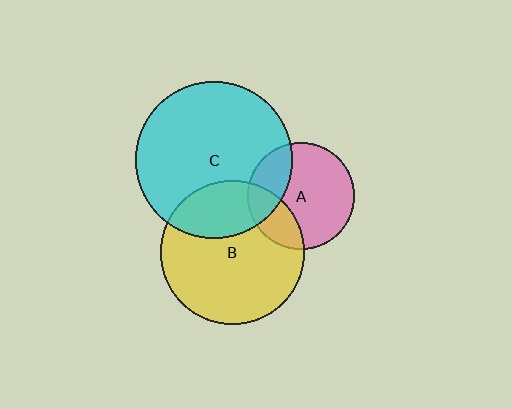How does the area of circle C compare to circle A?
Approximately 2.1 times.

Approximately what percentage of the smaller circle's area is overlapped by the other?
Approximately 25%.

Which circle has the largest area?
Circle C (cyan).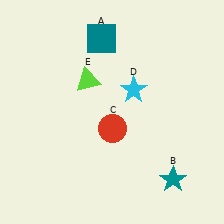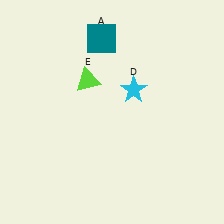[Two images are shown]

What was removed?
The red circle (C), the teal star (B) were removed in Image 2.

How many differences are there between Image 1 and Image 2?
There are 2 differences between the two images.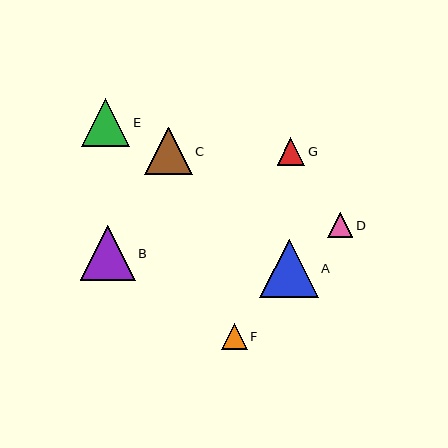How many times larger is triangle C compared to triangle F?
Triangle C is approximately 1.8 times the size of triangle F.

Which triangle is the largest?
Triangle A is the largest with a size of approximately 59 pixels.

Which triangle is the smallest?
Triangle D is the smallest with a size of approximately 25 pixels.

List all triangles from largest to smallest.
From largest to smallest: A, B, E, C, G, F, D.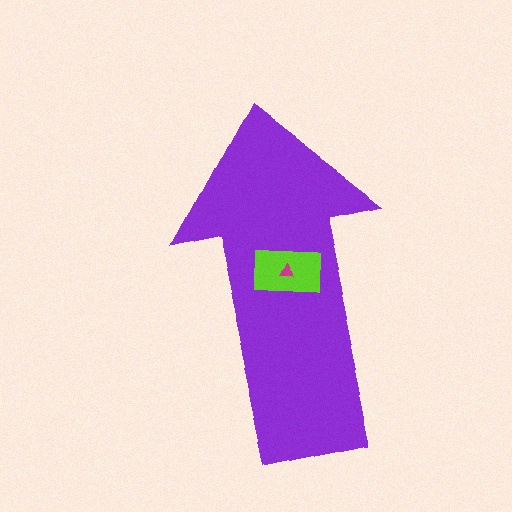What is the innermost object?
The magenta triangle.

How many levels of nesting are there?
3.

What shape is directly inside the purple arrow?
The lime rectangle.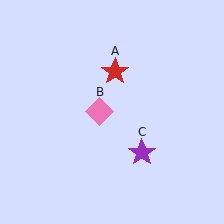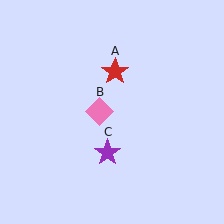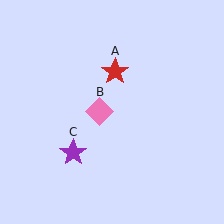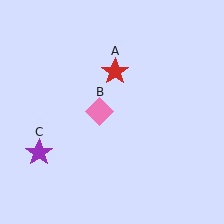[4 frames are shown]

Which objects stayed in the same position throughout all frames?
Red star (object A) and pink diamond (object B) remained stationary.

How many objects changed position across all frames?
1 object changed position: purple star (object C).